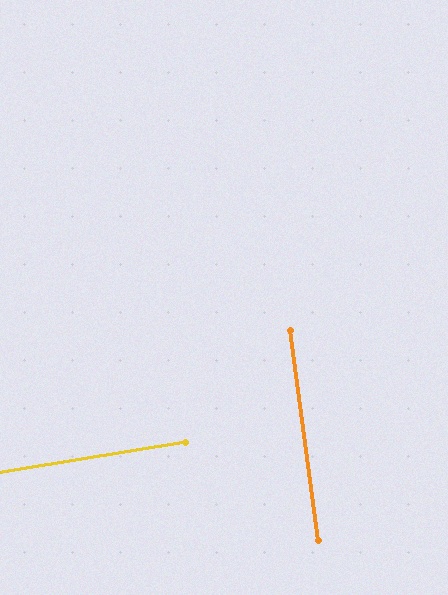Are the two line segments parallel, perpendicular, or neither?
Perpendicular — they meet at approximately 88°.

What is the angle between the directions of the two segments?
Approximately 88 degrees.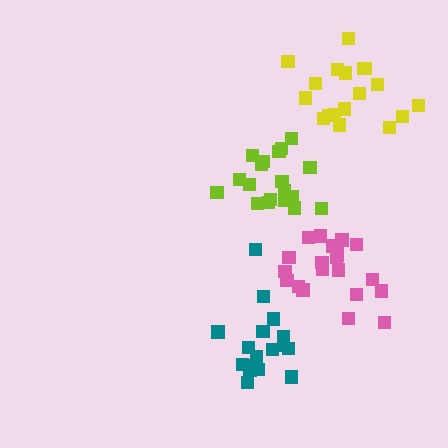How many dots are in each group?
Group 1: 21 dots, Group 2: 18 dots, Group 3: 17 dots, Group 4: 19 dots (75 total).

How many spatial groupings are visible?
There are 4 spatial groupings.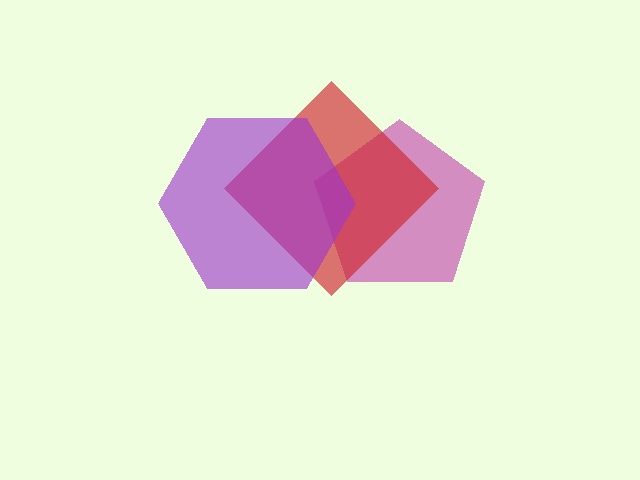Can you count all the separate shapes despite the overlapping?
Yes, there are 3 separate shapes.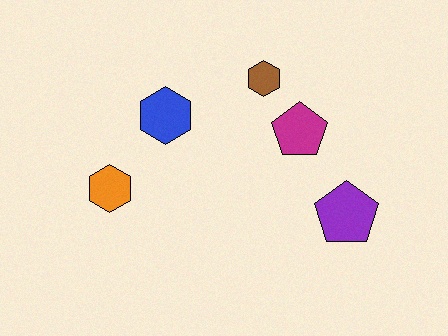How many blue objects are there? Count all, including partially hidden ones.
There is 1 blue object.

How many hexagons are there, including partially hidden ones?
There are 3 hexagons.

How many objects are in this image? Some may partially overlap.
There are 5 objects.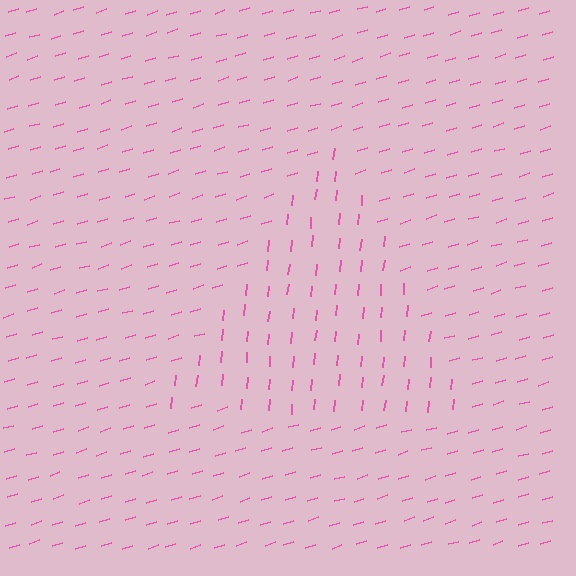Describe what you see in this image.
The image is filled with small pink line segments. A triangle region in the image has lines oriented differently from the surrounding lines, creating a visible texture boundary.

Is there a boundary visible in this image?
Yes, there is a texture boundary formed by a change in line orientation.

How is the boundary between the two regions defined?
The boundary is defined purely by a change in line orientation (approximately 66 degrees difference). All lines are the same color and thickness.